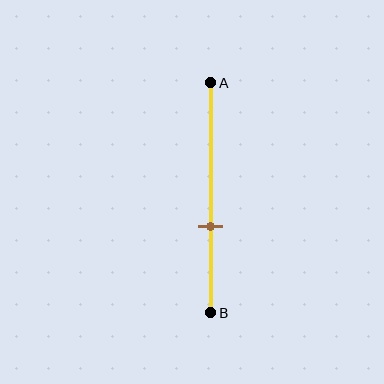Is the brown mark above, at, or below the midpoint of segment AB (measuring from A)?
The brown mark is below the midpoint of segment AB.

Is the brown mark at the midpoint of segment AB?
No, the mark is at about 65% from A, not at the 50% midpoint.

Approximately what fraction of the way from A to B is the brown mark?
The brown mark is approximately 65% of the way from A to B.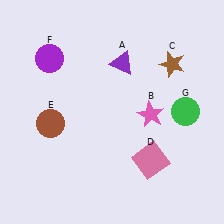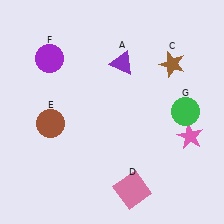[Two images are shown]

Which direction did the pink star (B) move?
The pink star (B) moved right.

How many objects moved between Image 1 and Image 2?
2 objects moved between the two images.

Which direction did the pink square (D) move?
The pink square (D) moved down.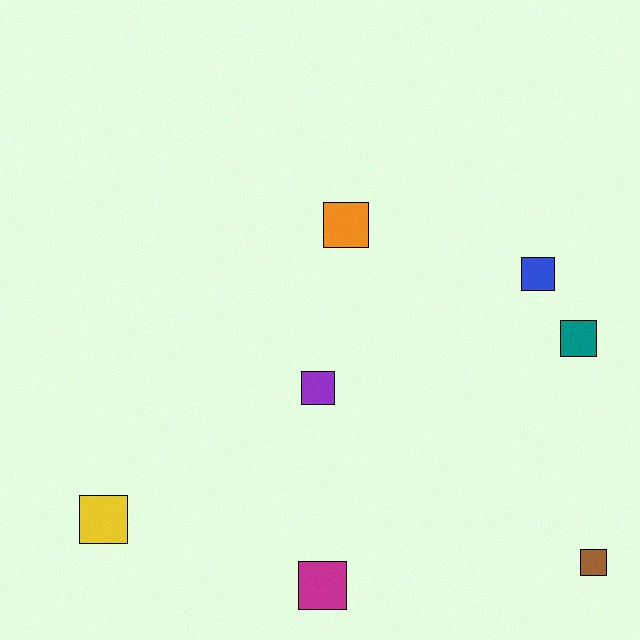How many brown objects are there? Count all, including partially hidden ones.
There is 1 brown object.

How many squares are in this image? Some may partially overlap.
There are 7 squares.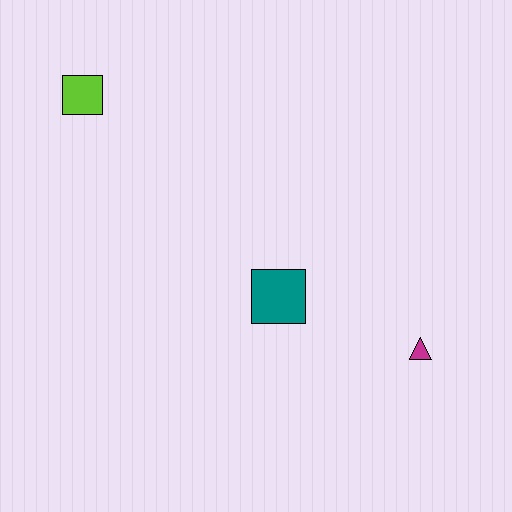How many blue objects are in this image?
There are no blue objects.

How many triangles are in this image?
There is 1 triangle.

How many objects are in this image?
There are 3 objects.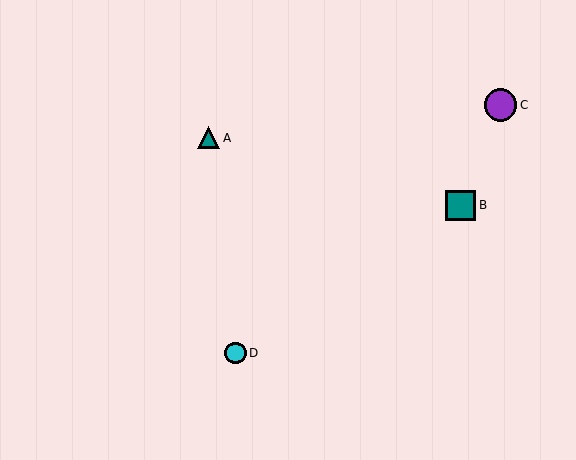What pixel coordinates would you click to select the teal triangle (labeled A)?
Click at (209, 138) to select the teal triangle A.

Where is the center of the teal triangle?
The center of the teal triangle is at (209, 138).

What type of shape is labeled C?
Shape C is a purple circle.